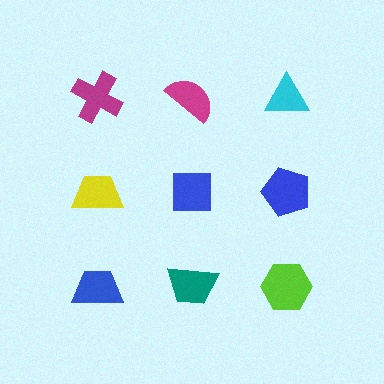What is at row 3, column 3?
A lime hexagon.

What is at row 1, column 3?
A cyan triangle.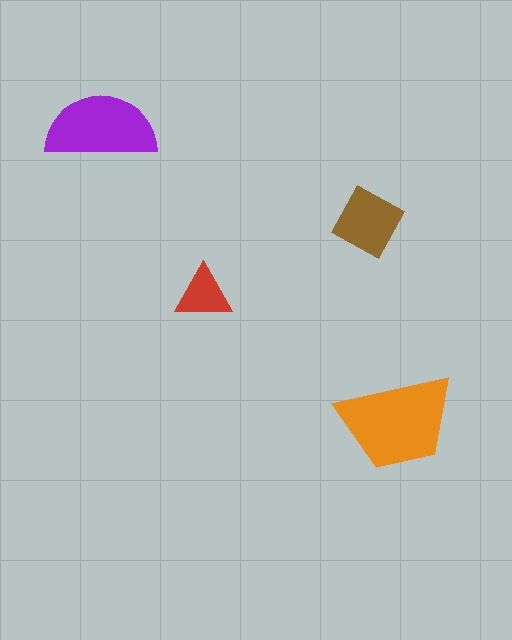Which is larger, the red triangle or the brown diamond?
The brown diamond.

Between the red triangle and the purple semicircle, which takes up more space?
The purple semicircle.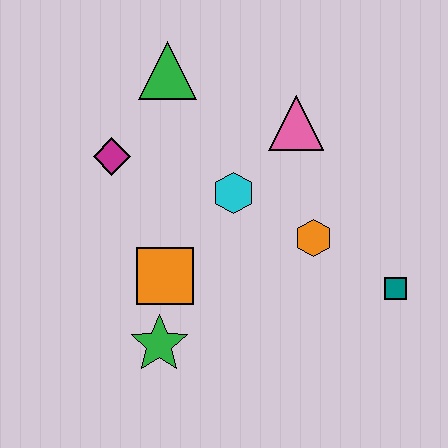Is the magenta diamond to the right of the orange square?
No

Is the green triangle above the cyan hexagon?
Yes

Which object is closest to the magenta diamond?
The green triangle is closest to the magenta diamond.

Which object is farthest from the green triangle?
The teal square is farthest from the green triangle.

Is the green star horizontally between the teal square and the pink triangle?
No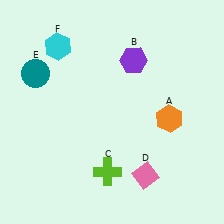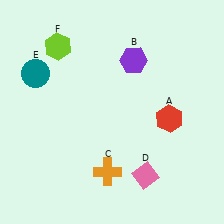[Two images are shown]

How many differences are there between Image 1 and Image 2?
There are 3 differences between the two images.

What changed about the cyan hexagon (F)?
In Image 1, F is cyan. In Image 2, it changed to lime.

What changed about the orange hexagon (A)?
In Image 1, A is orange. In Image 2, it changed to red.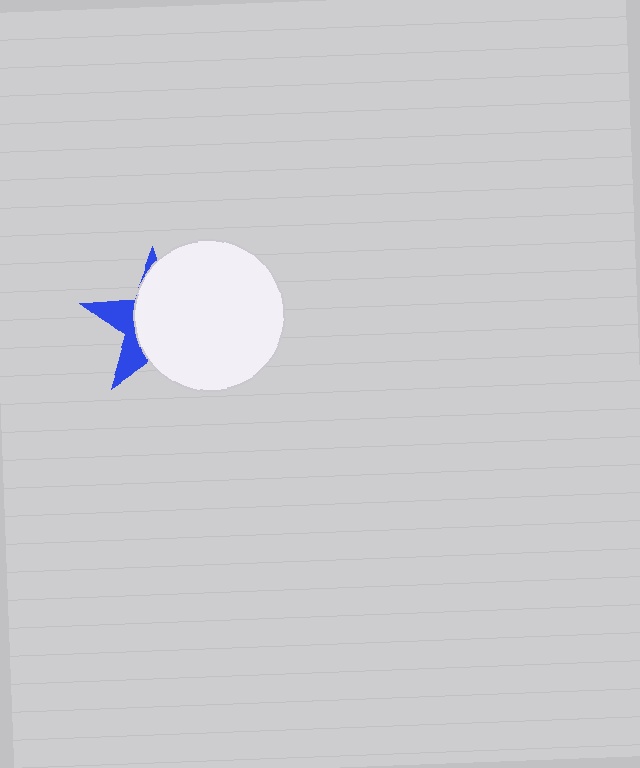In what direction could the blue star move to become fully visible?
The blue star could move left. That would shift it out from behind the white circle entirely.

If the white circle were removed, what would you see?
You would see the complete blue star.